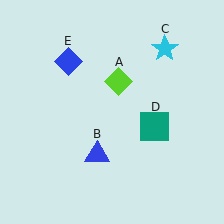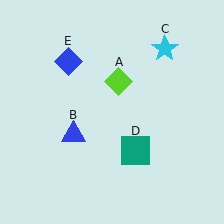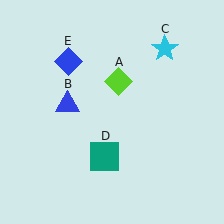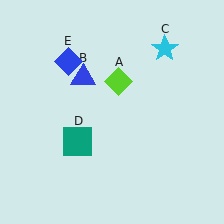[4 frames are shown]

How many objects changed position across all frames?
2 objects changed position: blue triangle (object B), teal square (object D).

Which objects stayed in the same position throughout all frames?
Lime diamond (object A) and cyan star (object C) and blue diamond (object E) remained stationary.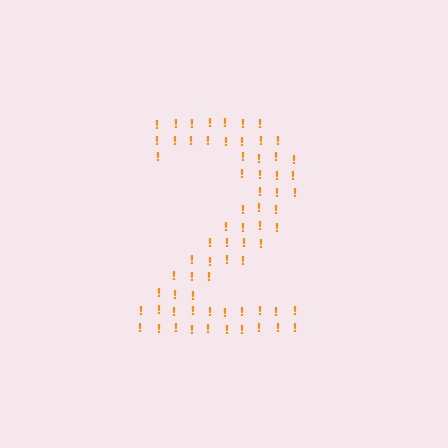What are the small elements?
The small elements are exclamation marks.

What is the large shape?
The large shape is the digit 2.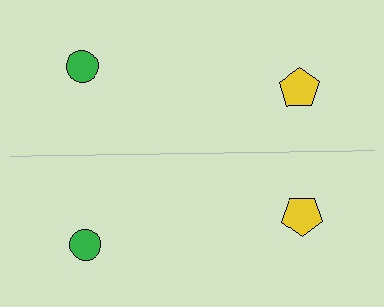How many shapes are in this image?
There are 4 shapes in this image.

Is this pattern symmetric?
Yes, this pattern has bilateral (reflection) symmetry.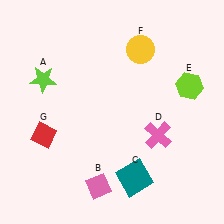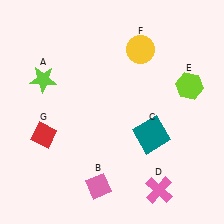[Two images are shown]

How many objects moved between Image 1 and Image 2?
2 objects moved between the two images.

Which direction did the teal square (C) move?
The teal square (C) moved up.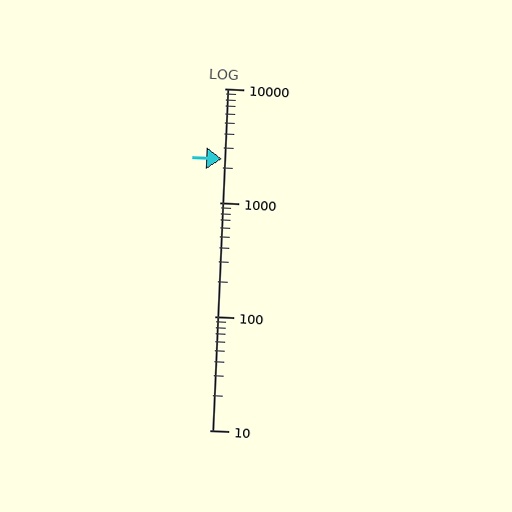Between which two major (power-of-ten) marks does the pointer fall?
The pointer is between 1000 and 10000.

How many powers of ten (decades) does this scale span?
The scale spans 3 decades, from 10 to 10000.